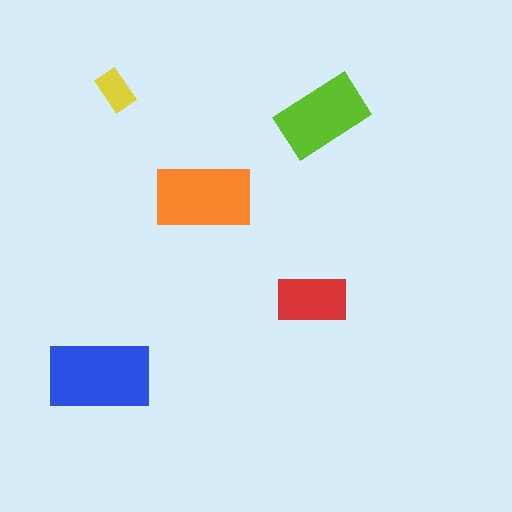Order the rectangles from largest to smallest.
the blue one, the orange one, the lime one, the red one, the yellow one.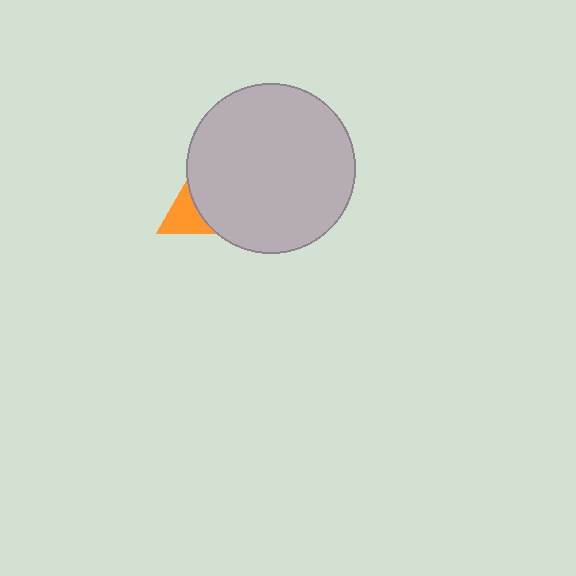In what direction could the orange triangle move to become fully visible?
The orange triangle could move left. That would shift it out from behind the light gray circle entirely.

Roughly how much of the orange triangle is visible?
A small part of it is visible (roughly 33%).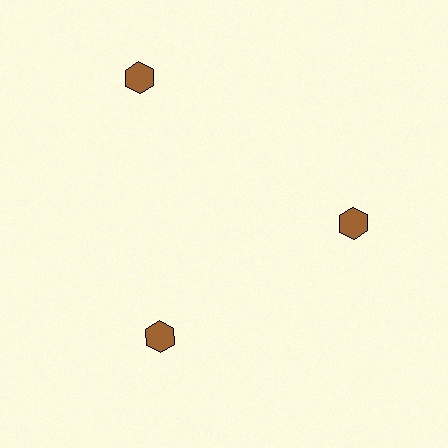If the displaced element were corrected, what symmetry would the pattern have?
It would have 3-fold rotational symmetry — the pattern would map onto itself every 120 degrees.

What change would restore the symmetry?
The symmetry would be restored by moving it inward, back onto the ring so that all 3 hexagons sit at equal angles and equal distance from the center.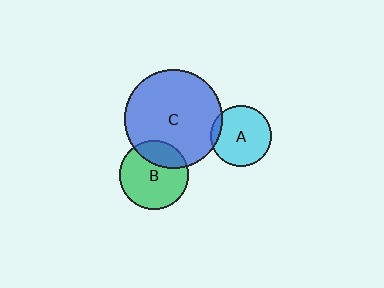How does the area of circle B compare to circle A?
Approximately 1.3 times.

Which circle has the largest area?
Circle C (blue).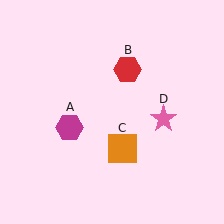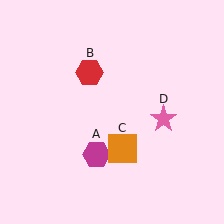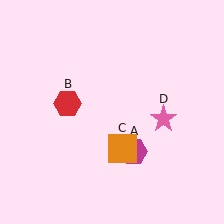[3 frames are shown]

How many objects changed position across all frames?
2 objects changed position: magenta hexagon (object A), red hexagon (object B).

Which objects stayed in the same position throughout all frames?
Orange square (object C) and pink star (object D) remained stationary.